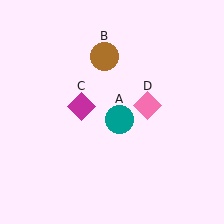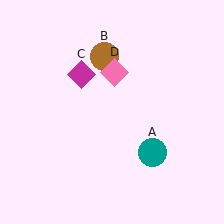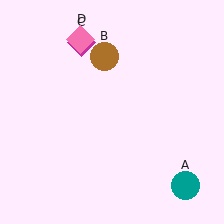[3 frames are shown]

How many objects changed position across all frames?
3 objects changed position: teal circle (object A), magenta diamond (object C), pink diamond (object D).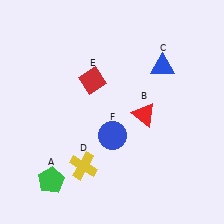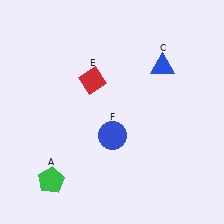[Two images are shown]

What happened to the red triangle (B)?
The red triangle (B) was removed in Image 2. It was in the bottom-right area of Image 1.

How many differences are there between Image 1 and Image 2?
There are 2 differences between the two images.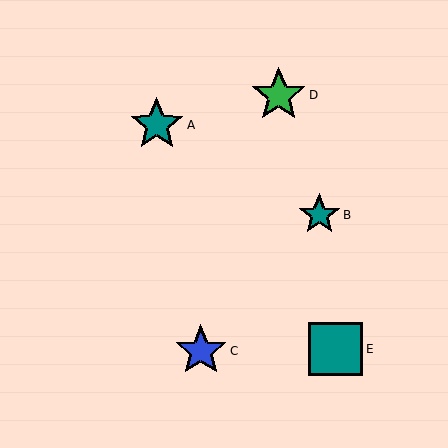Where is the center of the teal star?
The center of the teal star is at (157, 125).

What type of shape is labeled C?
Shape C is a blue star.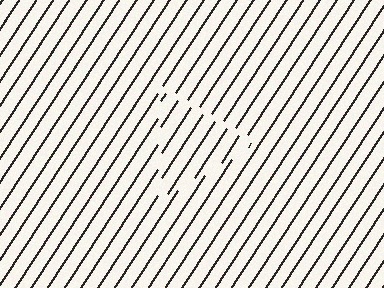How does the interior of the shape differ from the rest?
The interior of the shape contains the same grating, shifted by half a period — the contour is defined by the phase discontinuity where line-ends from the inner and outer gratings abut.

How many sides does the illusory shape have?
3 sides — the line-ends trace a triangle.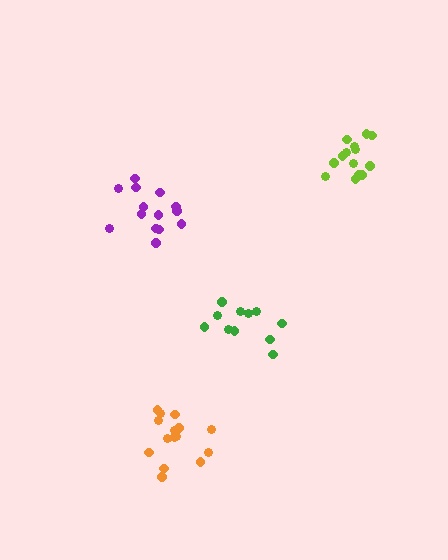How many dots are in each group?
Group 1: 11 dots, Group 2: 15 dots, Group 3: 14 dots, Group 4: 15 dots (55 total).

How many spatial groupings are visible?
There are 4 spatial groupings.